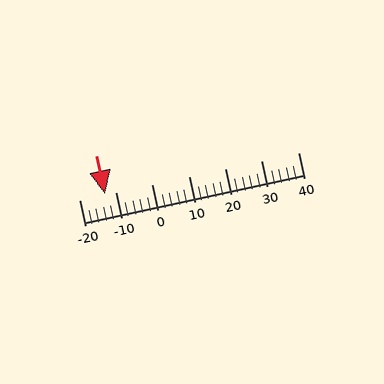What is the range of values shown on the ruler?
The ruler shows values from -20 to 40.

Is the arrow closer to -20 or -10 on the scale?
The arrow is closer to -10.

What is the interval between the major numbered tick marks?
The major tick marks are spaced 10 units apart.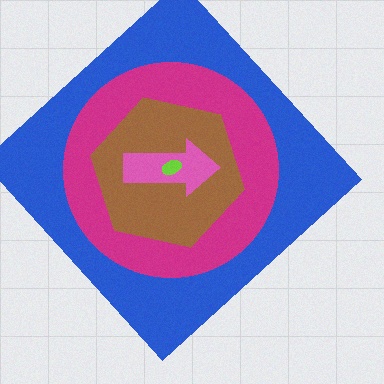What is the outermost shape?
The blue diamond.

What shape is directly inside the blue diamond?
The magenta circle.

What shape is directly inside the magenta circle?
The brown hexagon.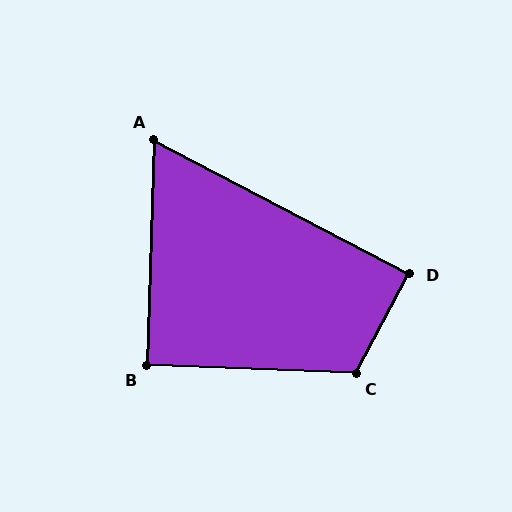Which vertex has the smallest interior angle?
A, at approximately 64 degrees.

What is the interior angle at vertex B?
Approximately 90 degrees (approximately right).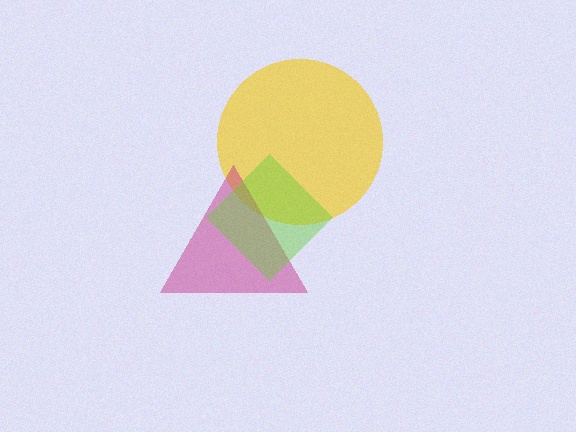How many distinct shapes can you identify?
There are 3 distinct shapes: a yellow circle, a magenta triangle, a lime diamond.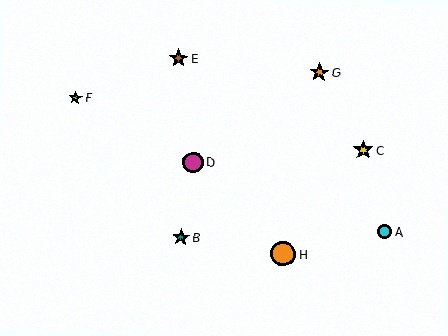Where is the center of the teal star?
The center of the teal star is at (181, 238).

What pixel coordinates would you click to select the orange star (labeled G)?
Click at (319, 73) to select the orange star G.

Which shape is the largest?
The orange circle (labeled H) is the largest.